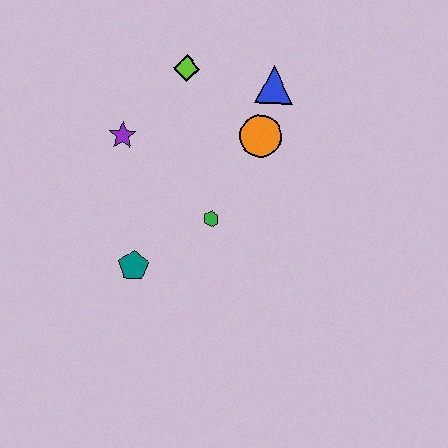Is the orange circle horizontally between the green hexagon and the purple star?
No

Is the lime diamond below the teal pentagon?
No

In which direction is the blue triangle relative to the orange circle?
The blue triangle is above the orange circle.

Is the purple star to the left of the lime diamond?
Yes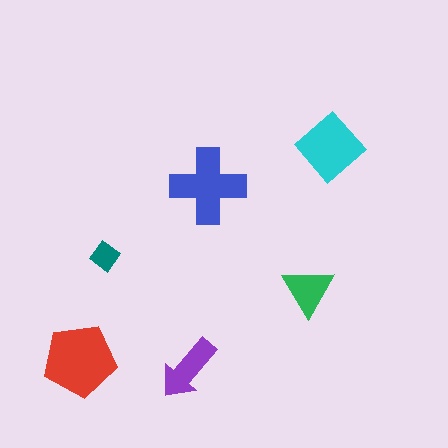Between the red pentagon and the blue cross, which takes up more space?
The red pentagon.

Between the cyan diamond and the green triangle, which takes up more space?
The cyan diamond.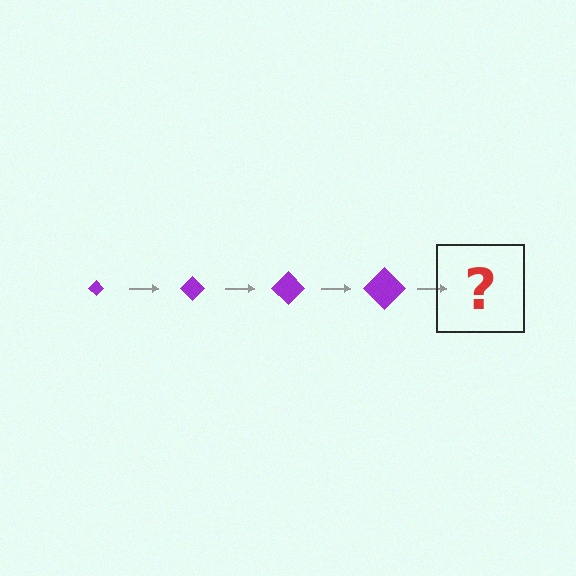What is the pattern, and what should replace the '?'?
The pattern is that the diamond gets progressively larger each step. The '?' should be a purple diamond, larger than the previous one.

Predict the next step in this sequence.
The next step is a purple diamond, larger than the previous one.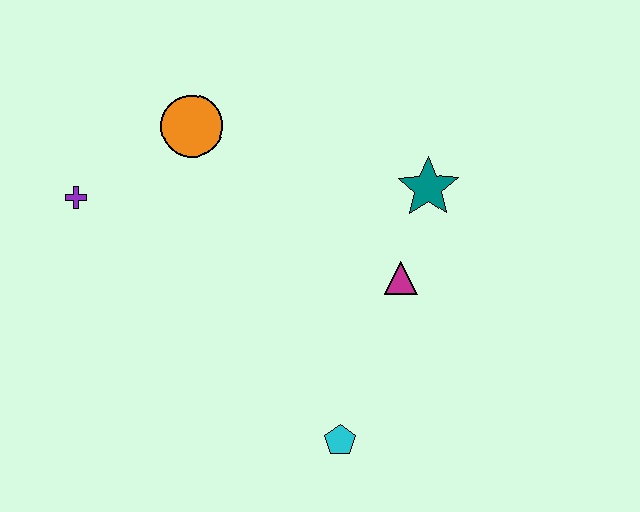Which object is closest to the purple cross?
The orange circle is closest to the purple cross.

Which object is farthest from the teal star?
The purple cross is farthest from the teal star.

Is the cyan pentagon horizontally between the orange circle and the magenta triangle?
Yes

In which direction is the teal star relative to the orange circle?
The teal star is to the right of the orange circle.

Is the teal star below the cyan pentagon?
No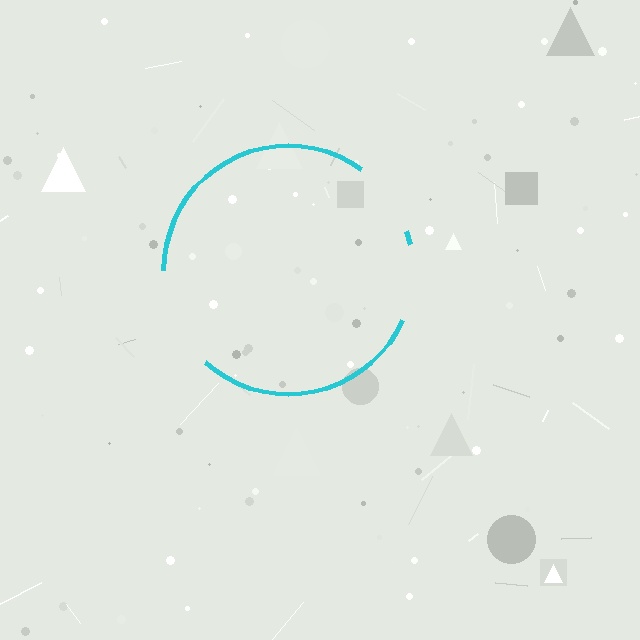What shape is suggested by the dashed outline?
The dashed outline suggests a circle.